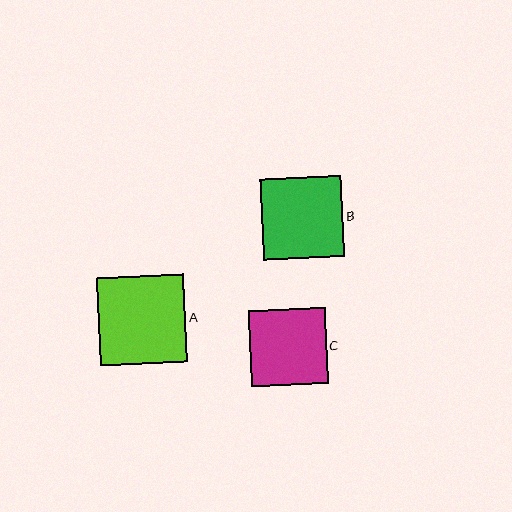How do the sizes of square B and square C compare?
Square B and square C are approximately the same size.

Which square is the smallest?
Square C is the smallest with a size of approximately 77 pixels.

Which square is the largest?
Square A is the largest with a size of approximately 88 pixels.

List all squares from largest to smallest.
From largest to smallest: A, B, C.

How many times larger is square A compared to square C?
Square A is approximately 1.1 times the size of square C.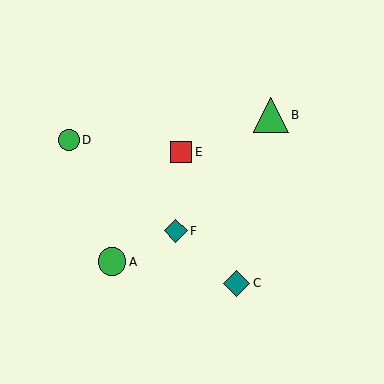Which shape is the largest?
The green triangle (labeled B) is the largest.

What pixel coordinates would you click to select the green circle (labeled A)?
Click at (112, 262) to select the green circle A.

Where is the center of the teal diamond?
The center of the teal diamond is at (176, 231).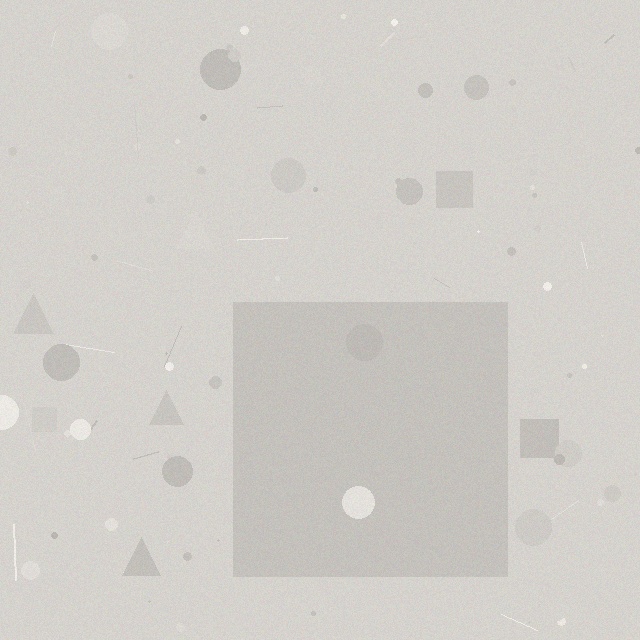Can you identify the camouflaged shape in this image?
The camouflaged shape is a square.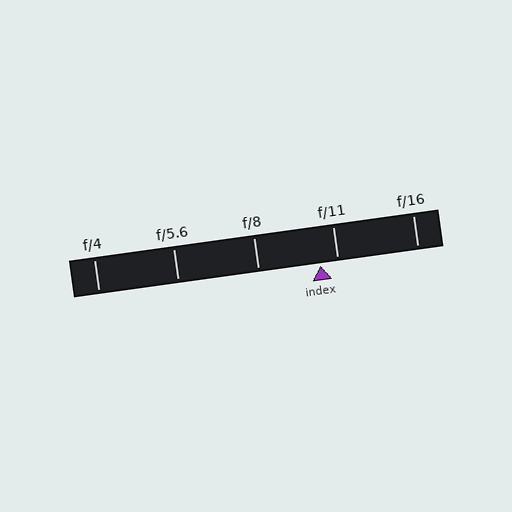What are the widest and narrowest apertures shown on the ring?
The widest aperture shown is f/4 and the narrowest is f/16.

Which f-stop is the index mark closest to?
The index mark is closest to f/11.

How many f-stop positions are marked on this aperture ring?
There are 5 f-stop positions marked.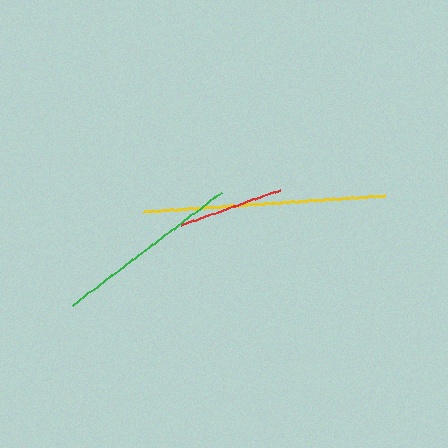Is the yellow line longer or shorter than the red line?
The yellow line is longer than the red line.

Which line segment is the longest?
The yellow line is the longest at approximately 242 pixels.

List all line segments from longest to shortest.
From longest to shortest: yellow, green, red.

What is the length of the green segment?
The green segment is approximately 187 pixels long.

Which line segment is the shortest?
The red line is the shortest at approximately 105 pixels.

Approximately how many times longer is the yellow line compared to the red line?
The yellow line is approximately 2.3 times the length of the red line.